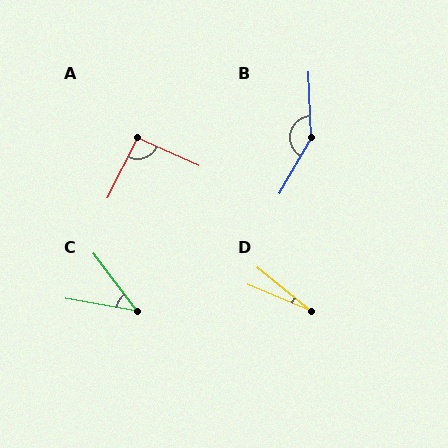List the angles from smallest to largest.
D (16°), C (43°), A (93°), B (148°).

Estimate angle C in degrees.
Approximately 43 degrees.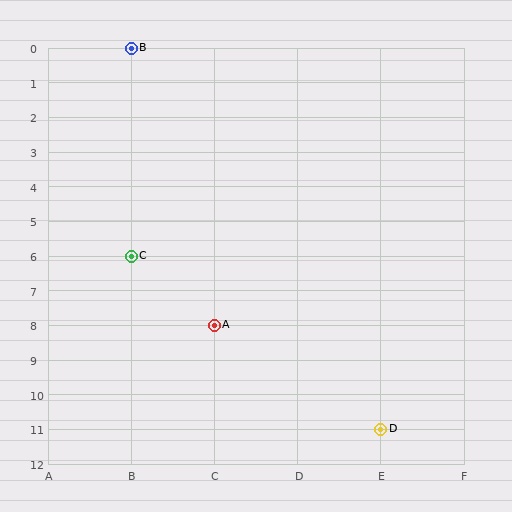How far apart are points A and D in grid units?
Points A and D are 2 columns and 3 rows apart (about 3.6 grid units diagonally).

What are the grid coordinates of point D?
Point D is at grid coordinates (E, 11).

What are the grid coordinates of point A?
Point A is at grid coordinates (C, 8).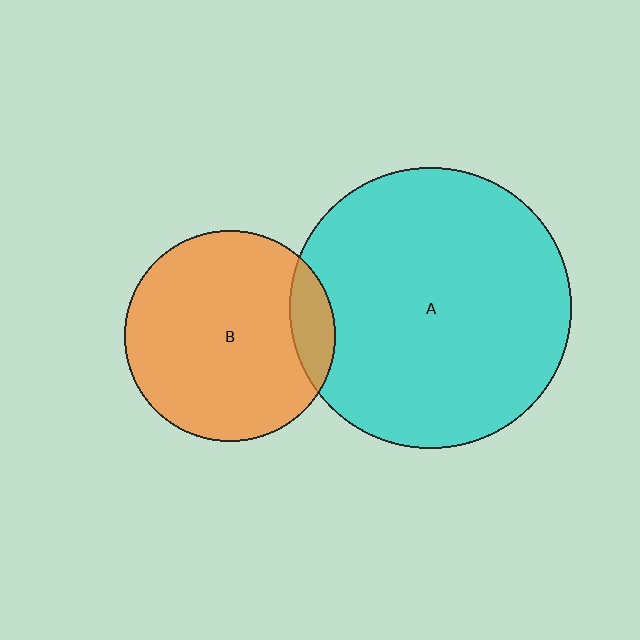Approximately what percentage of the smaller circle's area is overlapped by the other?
Approximately 10%.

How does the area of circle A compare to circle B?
Approximately 1.8 times.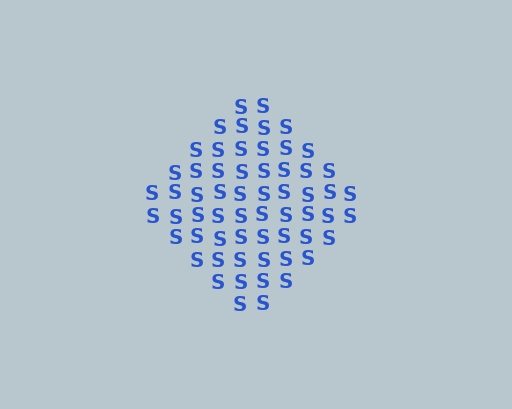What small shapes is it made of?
It is made of small letter S's.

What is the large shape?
The large shape is a diamond.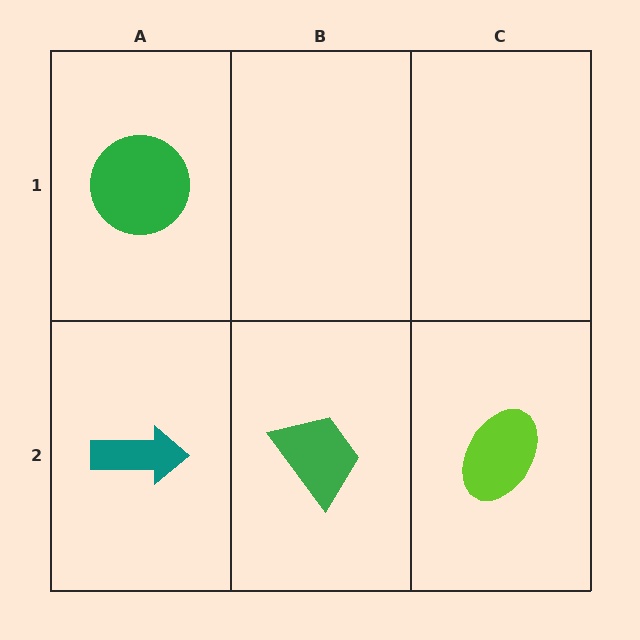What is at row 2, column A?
A teal arrow.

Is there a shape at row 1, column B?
No, that cell is empty.